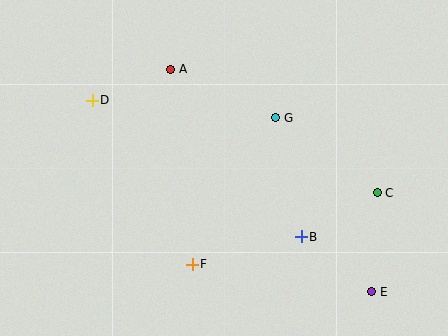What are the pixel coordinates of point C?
Point C is at (377, 193).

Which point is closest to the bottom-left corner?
Point F is closest to the bottom-left corner.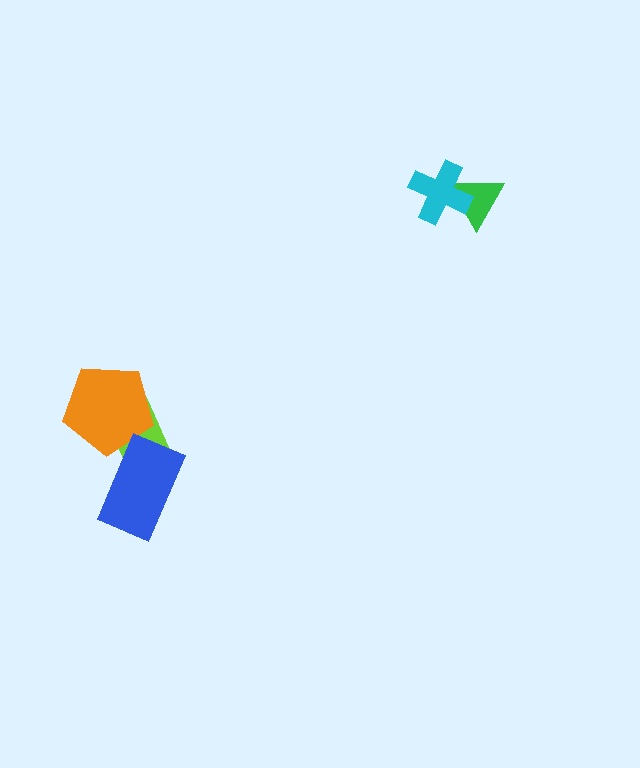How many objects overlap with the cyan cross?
1 object overlaps with the cyan cross.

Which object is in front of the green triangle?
The cyan cross is in front of the green triangle.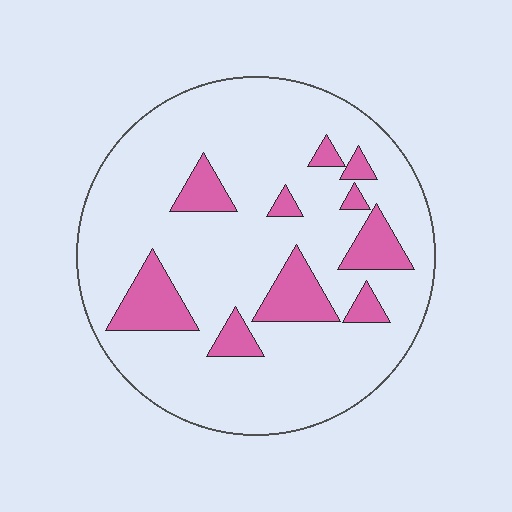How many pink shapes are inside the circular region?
10.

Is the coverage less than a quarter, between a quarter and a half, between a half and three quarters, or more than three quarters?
Less than a quarter.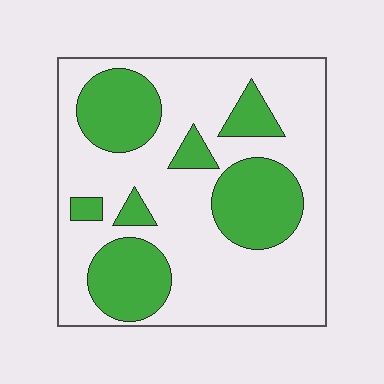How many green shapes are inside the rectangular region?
7.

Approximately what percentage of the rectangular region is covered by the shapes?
Approximately 30%.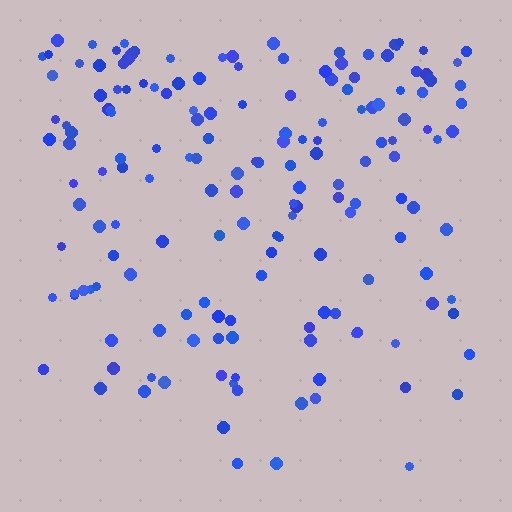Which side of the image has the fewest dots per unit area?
The bottom.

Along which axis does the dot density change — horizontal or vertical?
Vertical.